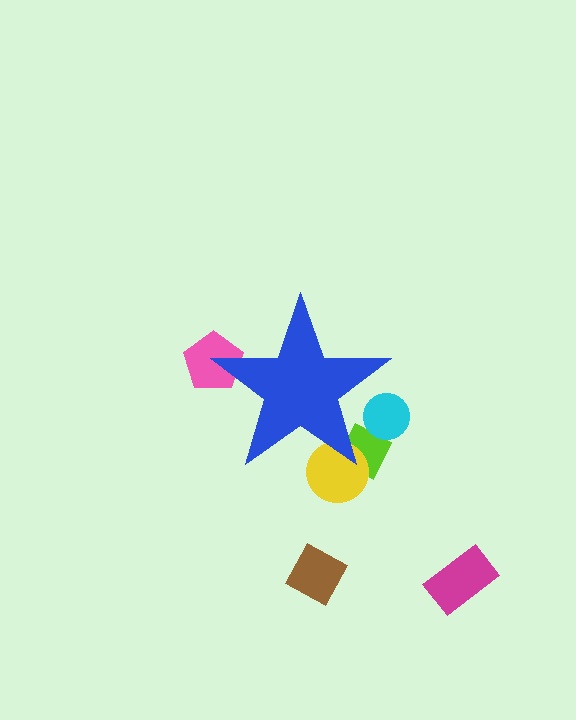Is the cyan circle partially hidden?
Yes, the cyan circle is partially hidden behind the blue star.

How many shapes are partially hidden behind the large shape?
4 shapes are partially hidden.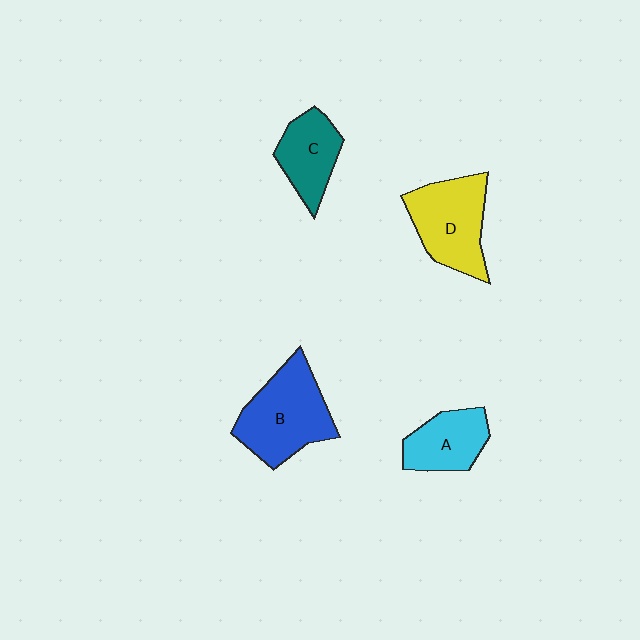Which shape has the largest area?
Shape B (blue).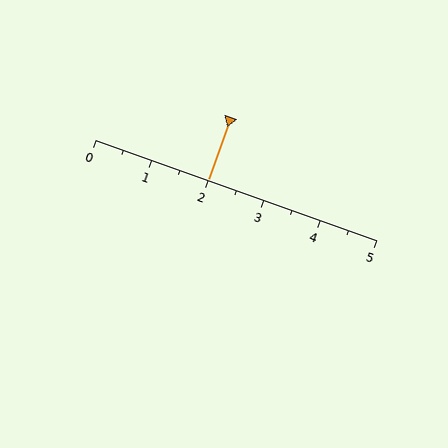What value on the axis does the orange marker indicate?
The marker indicates approximately 2.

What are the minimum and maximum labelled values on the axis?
The axis runs from 0 to 5.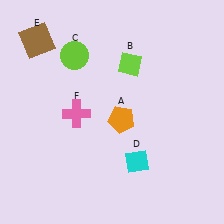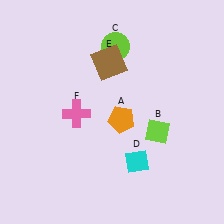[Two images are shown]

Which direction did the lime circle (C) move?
The lime circle (C) moved right.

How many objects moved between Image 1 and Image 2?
3 objects moved between the two images.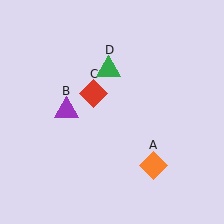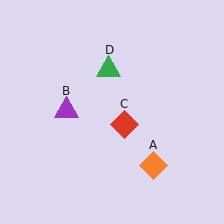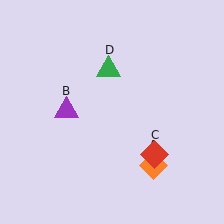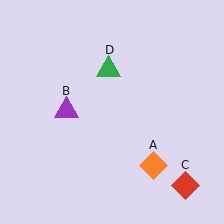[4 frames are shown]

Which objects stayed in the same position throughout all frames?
Orange diamond (object A) and purple triangle (object B) and green triangle (object D) remained stationary.